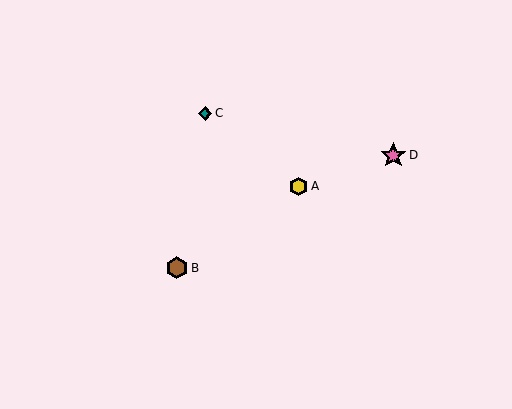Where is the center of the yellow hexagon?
The center of the yellow hexagon is at (299, 186).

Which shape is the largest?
The pink star (labeled D) is the largest.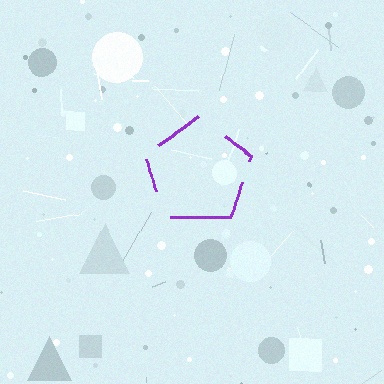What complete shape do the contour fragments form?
The contour fragments form a pentagon.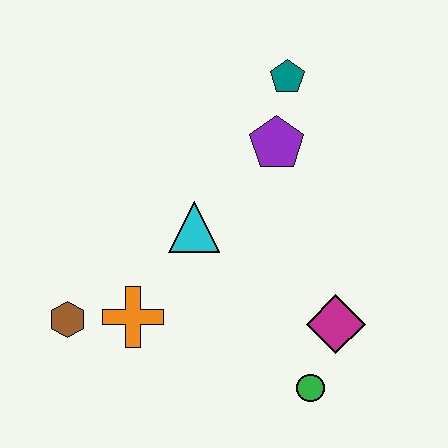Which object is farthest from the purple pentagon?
The brown hexagon is farthest from the purple pentagon.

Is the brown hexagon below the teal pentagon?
Yes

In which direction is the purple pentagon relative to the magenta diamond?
The purple pentagon is above the magenta diamond.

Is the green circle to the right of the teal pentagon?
Yes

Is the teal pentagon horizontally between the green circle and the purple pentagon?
Yes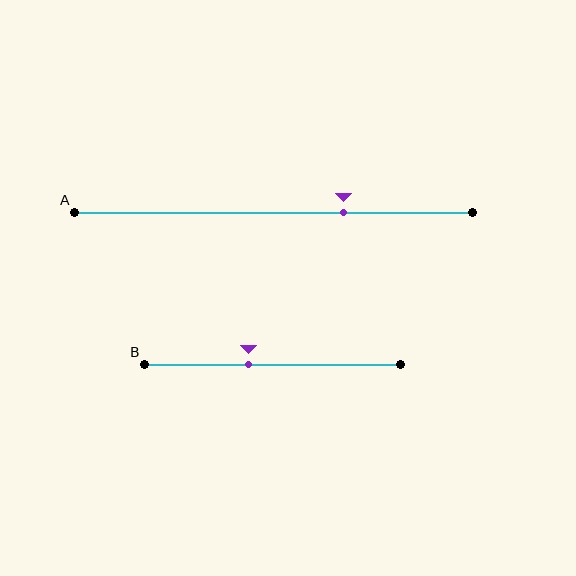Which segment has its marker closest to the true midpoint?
Segment B has its marker closest to the true midpoint.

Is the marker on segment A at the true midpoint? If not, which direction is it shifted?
No, the marker on segment A is shifted to the right by about 18% of the segment length.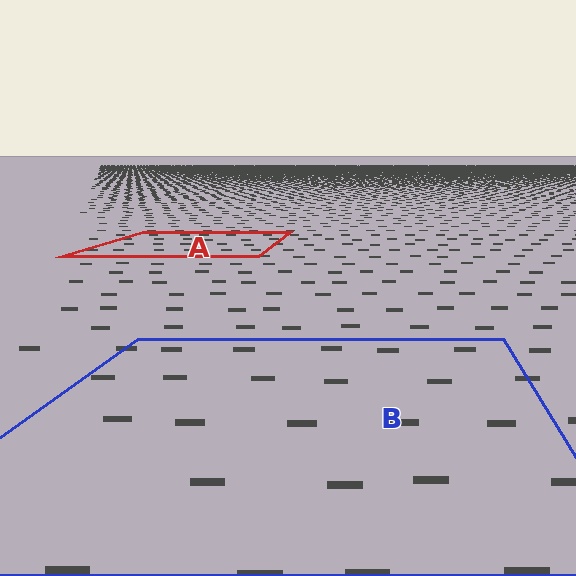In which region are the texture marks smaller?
The texture marks are smaller in region A, because it is farther away.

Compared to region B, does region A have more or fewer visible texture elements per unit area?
Region A has more texture elements per unit area — they are packed more densely because it is farther away.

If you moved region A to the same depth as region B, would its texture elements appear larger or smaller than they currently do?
They would appear larger. At a closer depth, the same texture elements are projected at a bigger on-screen size.